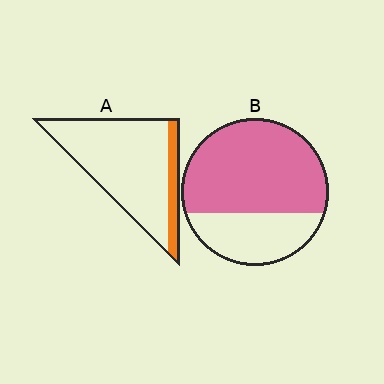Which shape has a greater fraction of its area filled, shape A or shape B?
Shape B.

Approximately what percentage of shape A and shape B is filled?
A is approximately 15% and B is approximately 70%.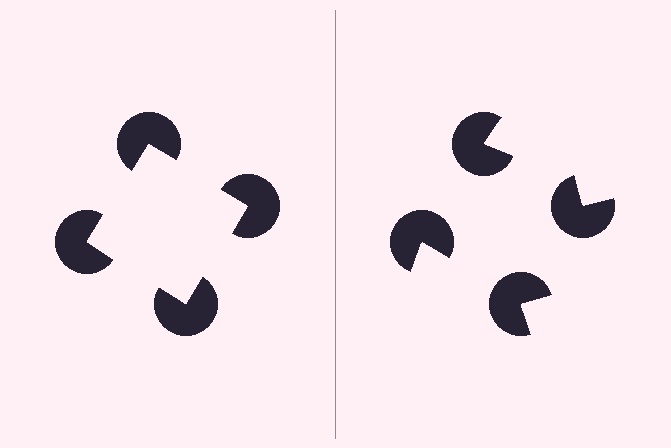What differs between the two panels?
The pac-man discs are positioned identically on both sides; only the wedge orientations differ. On the left they align to a square; on the right they are misaligned.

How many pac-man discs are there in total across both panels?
8 — 4 on each side.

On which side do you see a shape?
An illusory square appears on the left side. On the right side the wedge cuts are rotated, so no coherent shape forms.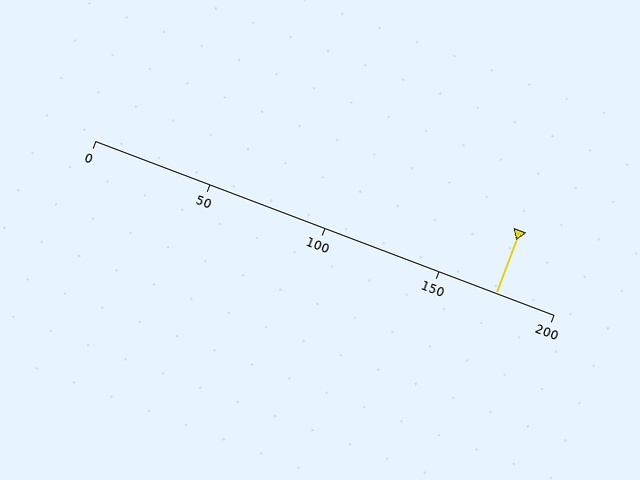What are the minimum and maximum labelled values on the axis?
The axis runs from 0 to 200.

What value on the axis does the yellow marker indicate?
The marker indicates approximately 175.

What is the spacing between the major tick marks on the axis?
The major ticks are spaced 50 apart.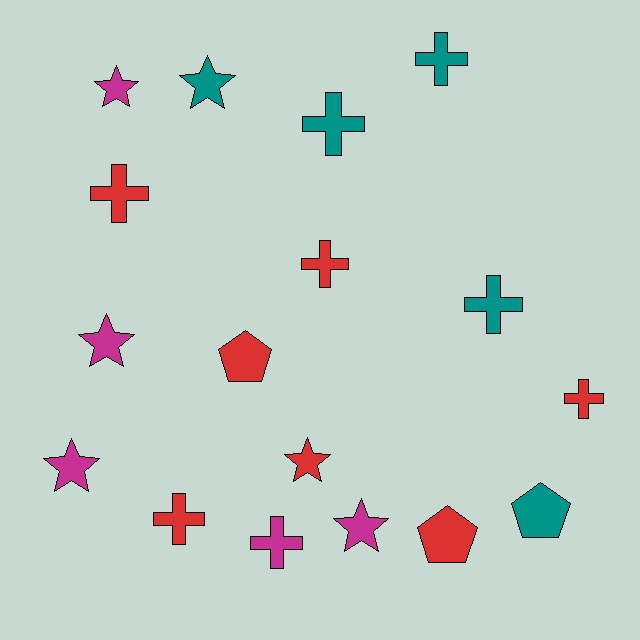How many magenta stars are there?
There are 4 magenta stars.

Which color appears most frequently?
Red, with 7 objects.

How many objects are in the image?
There are 17 objects.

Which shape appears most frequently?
Cross, with 8 objects.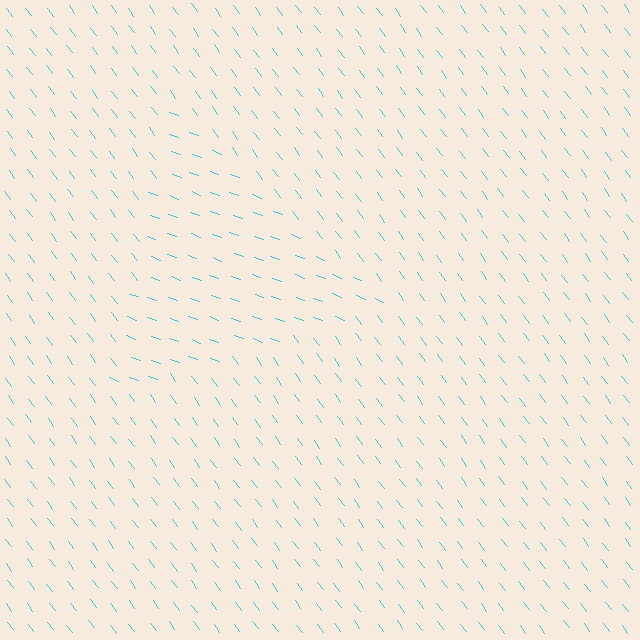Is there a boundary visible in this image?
Yes, there is a texture boundary formed by a change in line orientation.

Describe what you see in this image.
The image is filled with small cyan line segments. A triangle region in the image has lines oriented differently from the surrounding lines, creating a visible texture boundary.